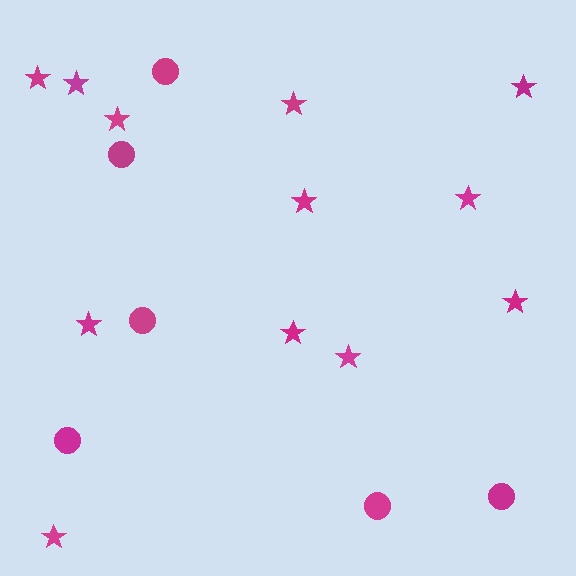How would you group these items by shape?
There are 2 groups: one group of circles (6) and one group of stars (12).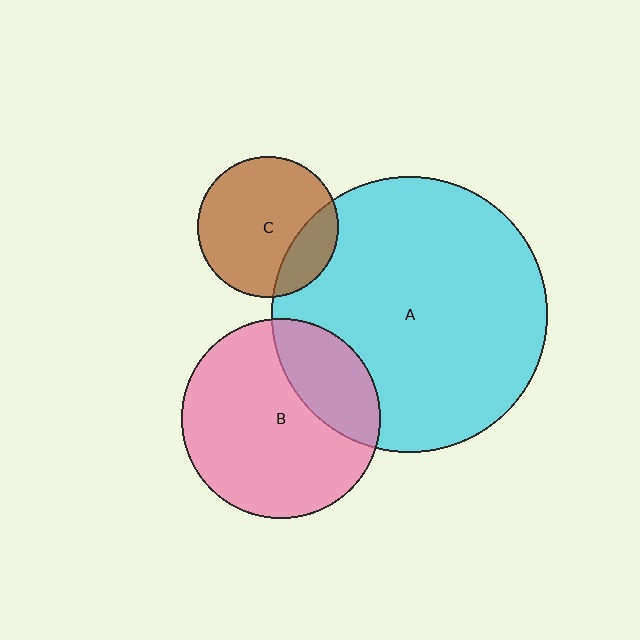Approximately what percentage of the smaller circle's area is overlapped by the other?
Approximately 25%.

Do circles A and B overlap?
Yes.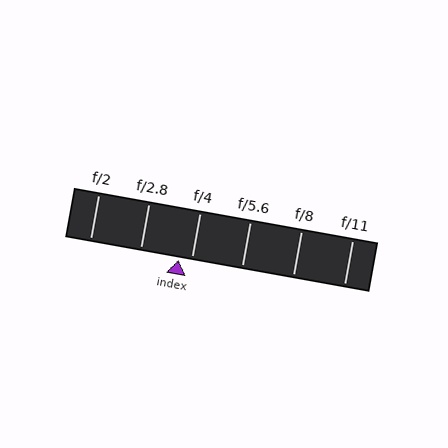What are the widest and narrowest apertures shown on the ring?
The widest aperture shown is f/2 and the narrowest is f/11.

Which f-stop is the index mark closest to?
The index mark is closest to f/4.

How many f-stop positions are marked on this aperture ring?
There are 6 f-stop positions marked.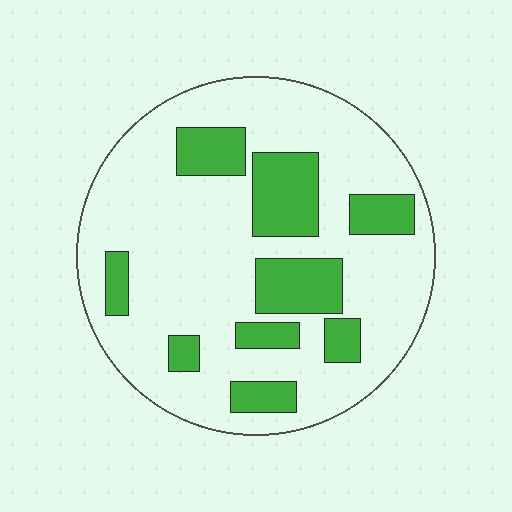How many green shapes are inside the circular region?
9.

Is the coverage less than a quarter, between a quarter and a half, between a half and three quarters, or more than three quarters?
Less than a quarter.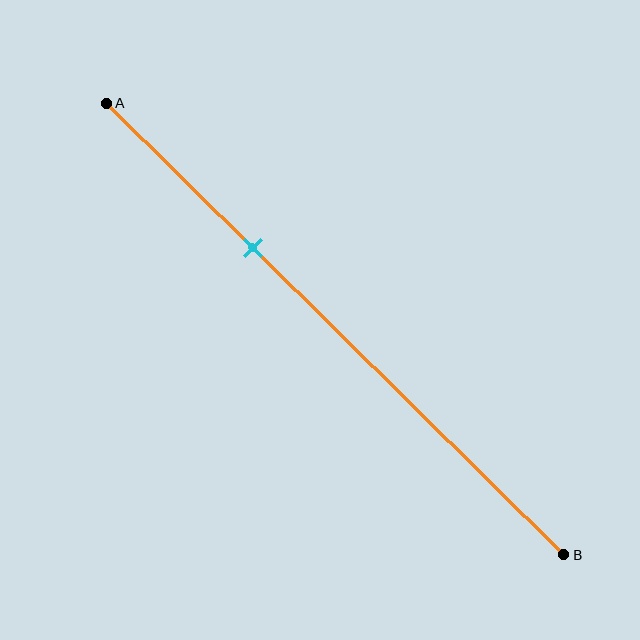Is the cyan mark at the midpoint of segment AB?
No, the mark is at about 30% from A, not at the 50% midpoint.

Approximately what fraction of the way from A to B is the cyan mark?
The cyan mark is approximately 30% of the way from A to B.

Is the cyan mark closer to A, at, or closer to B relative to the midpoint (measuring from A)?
The cyan mark is closer to point A than the midpoint of segment AB.